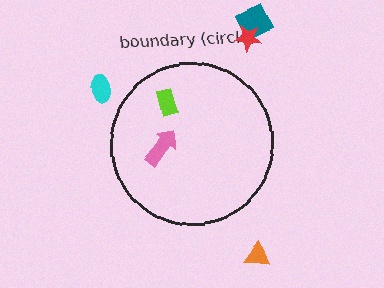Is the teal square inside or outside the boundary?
Outside.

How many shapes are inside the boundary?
2 inside, 4 outside.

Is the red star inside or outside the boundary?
Outside.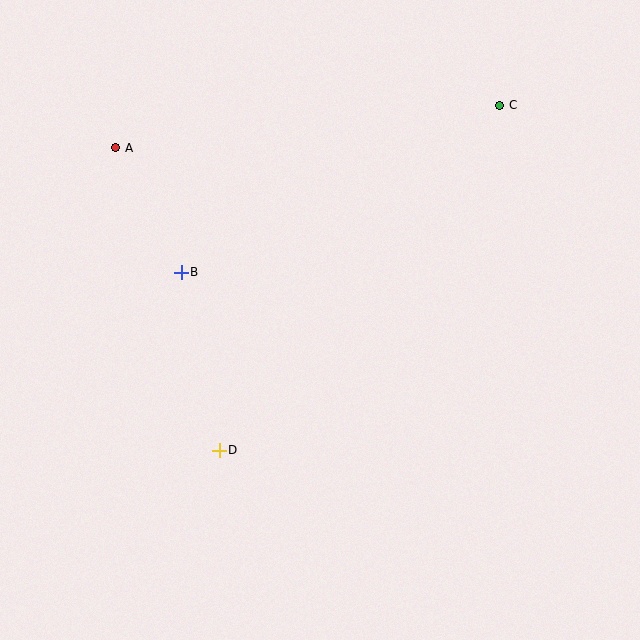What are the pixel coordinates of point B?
Point B is at (181, 272).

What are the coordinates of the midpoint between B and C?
The midpoint between B and C is at (341, 189).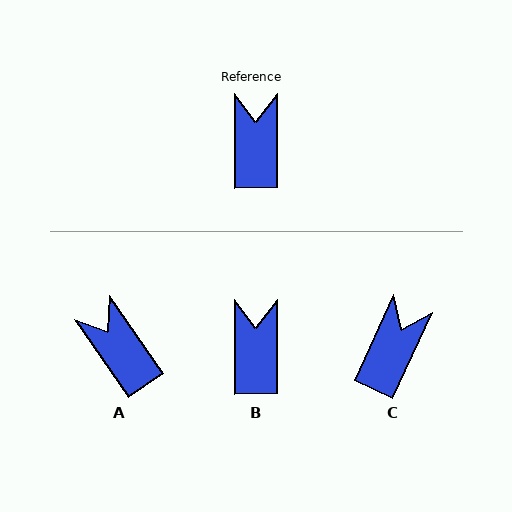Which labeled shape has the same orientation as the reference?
B.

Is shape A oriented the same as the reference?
No, it is off by about 35 degrees.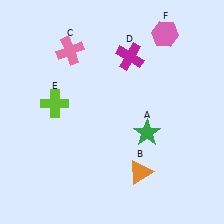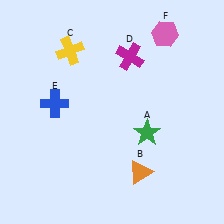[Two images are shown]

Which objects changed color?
C changed from pink to yellow. E changed from lime to blue.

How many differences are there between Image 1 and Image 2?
There are 2 differences between the two images.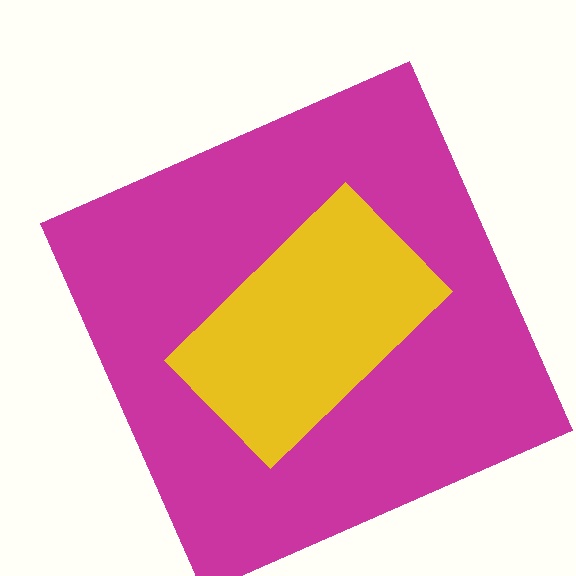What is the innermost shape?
The yellow rectangle.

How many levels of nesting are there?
2.